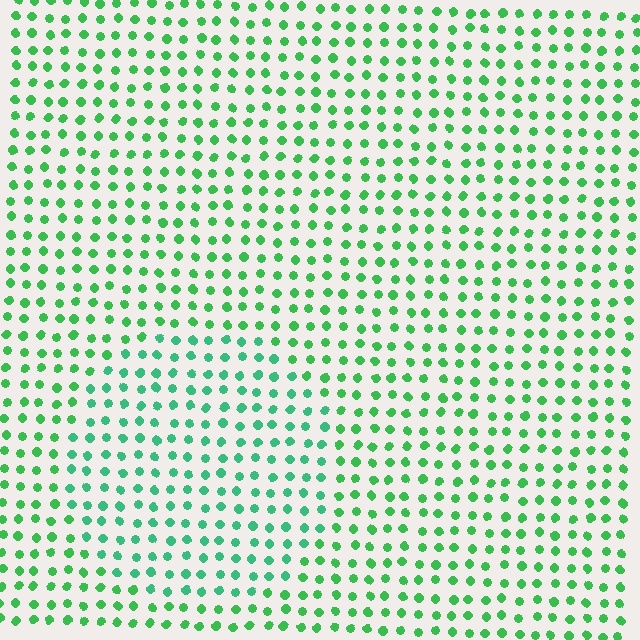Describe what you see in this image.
The image is filled with small green elements in a uniform arrangement. A circle-shaped region is visible where the elements are tinted to a slightly different hue, forming a subtle color boundary.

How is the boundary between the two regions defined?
The boundary is defined purely by a slight shift in hue (about 23 degrees). Spacing, size, and orientation are identical on both sides.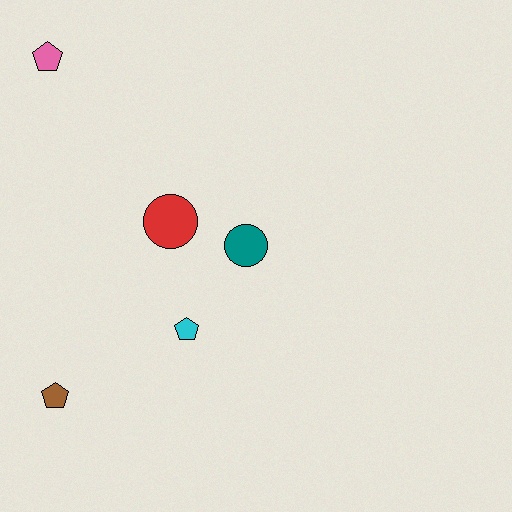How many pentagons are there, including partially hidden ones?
There are 3 pentagons.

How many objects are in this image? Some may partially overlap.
There are 5 objects.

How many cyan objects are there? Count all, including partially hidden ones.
There is 1 cyan object.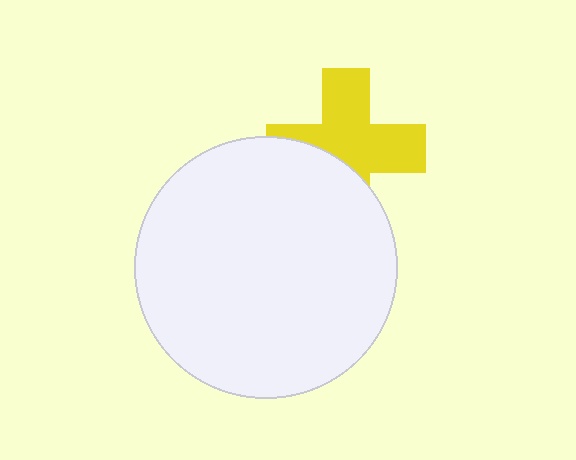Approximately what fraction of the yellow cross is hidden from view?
Roughly 38% of the yellow cross is hidden behind the white circle.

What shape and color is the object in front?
The object in front is a white circle.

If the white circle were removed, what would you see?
You would see the complete yellow cross.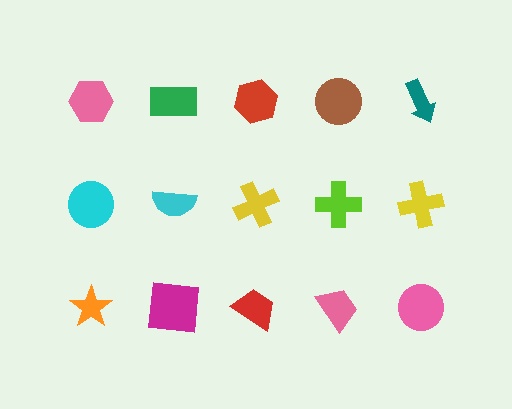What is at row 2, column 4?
A lime cross.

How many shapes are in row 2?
5 shapes.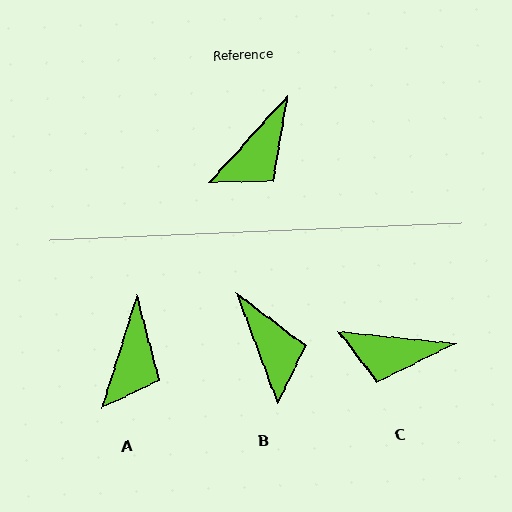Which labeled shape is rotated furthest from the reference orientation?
B, about 63 degrees away.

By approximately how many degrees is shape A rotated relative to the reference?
Approximately 25 degrees counter-clockwise.